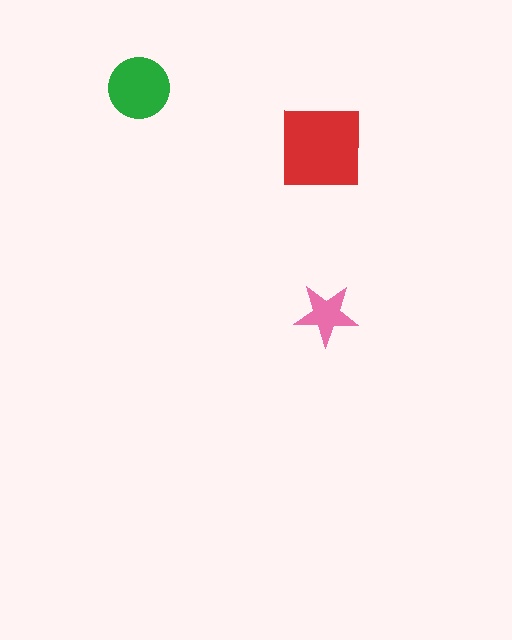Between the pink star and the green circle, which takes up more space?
The green circle.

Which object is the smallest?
The pink star.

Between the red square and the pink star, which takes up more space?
The red square.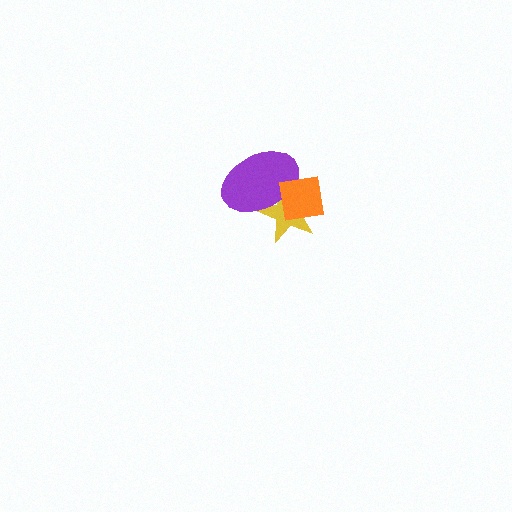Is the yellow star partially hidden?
Yes, it is partially covered by another shape.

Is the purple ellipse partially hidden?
Yes, it is partially covered by another shape.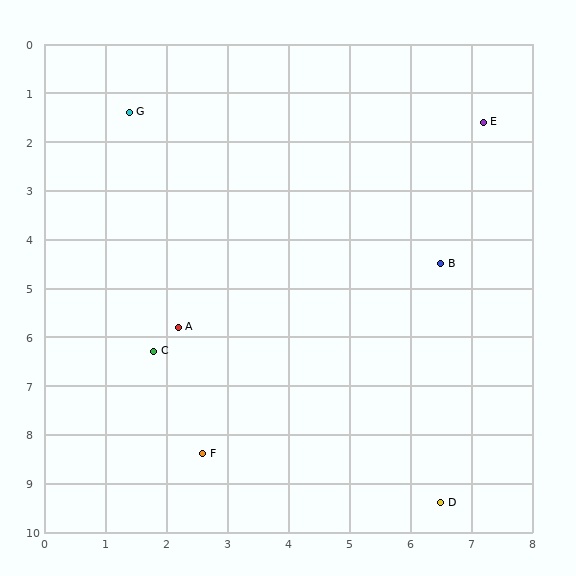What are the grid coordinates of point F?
Point F is at approximately (2.6, 8.4).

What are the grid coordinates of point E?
Point E is at approximately (7.2, 1.6).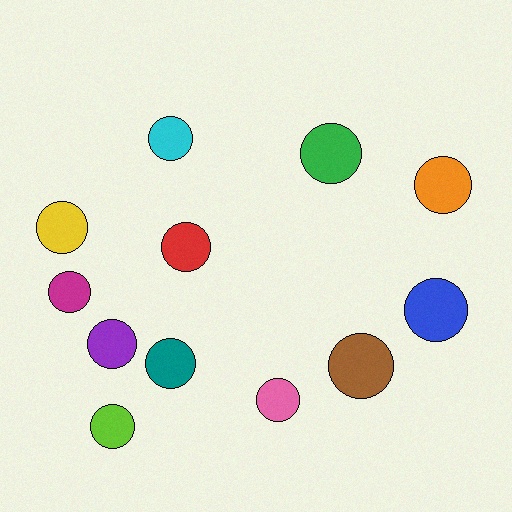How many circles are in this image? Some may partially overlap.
There are 12 circles.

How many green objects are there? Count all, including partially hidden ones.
There is 1 green object.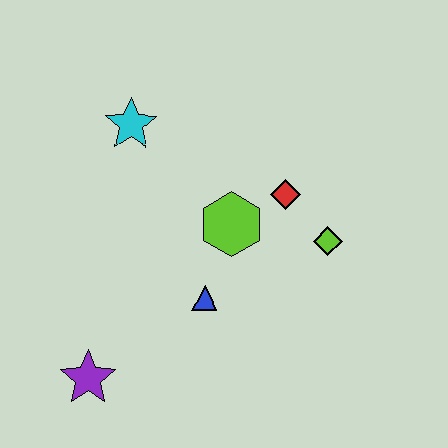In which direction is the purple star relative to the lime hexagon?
The purple star is below the lime hexagon.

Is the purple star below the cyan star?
Yes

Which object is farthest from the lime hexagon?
The purple star is farthest from the lime hexagon.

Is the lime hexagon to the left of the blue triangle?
No